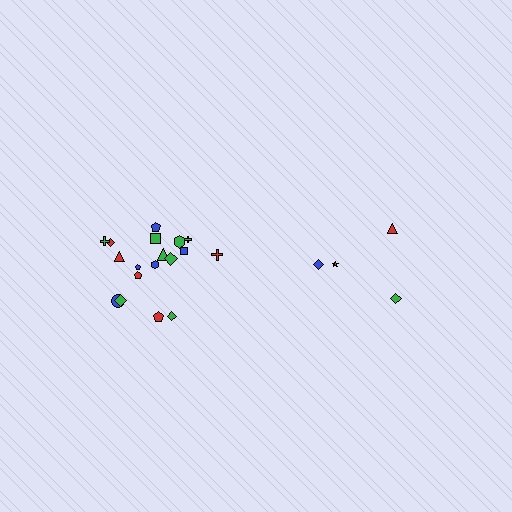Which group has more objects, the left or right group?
The left group.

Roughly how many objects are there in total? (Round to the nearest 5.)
Roughly 20 objects in total.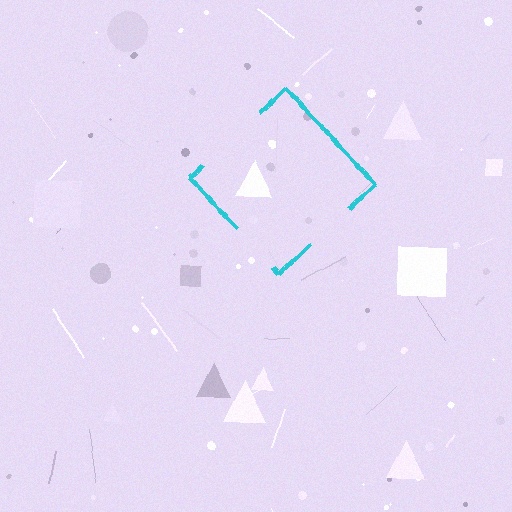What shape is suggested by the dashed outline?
The dashed outline suggests a diamond.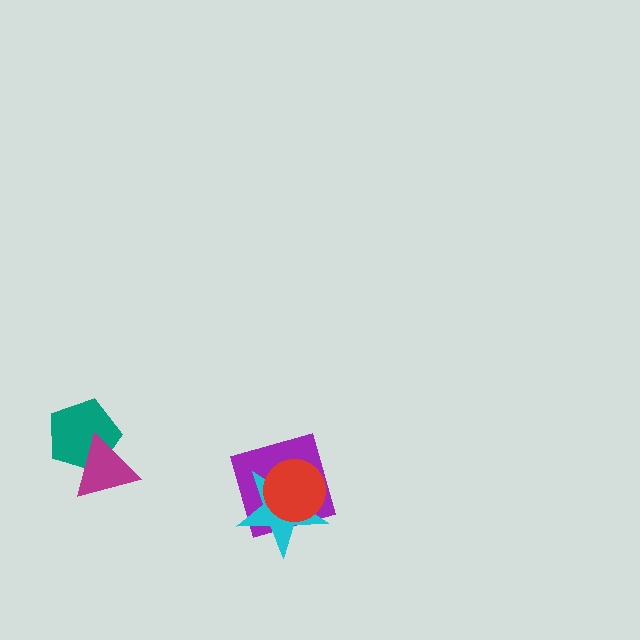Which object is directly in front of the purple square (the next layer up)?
The cyan star is directly in front of the purple square.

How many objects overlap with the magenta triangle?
1 object overlaps with the magenta triangle.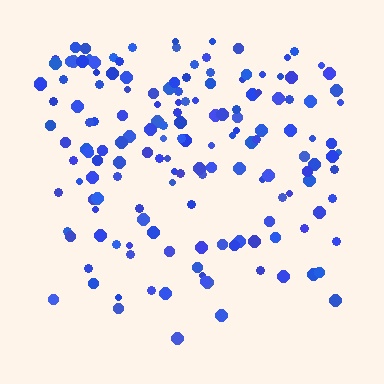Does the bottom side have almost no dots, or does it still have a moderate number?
Still a moderate number, just noticeably fewer than the top.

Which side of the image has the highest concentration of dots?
The top.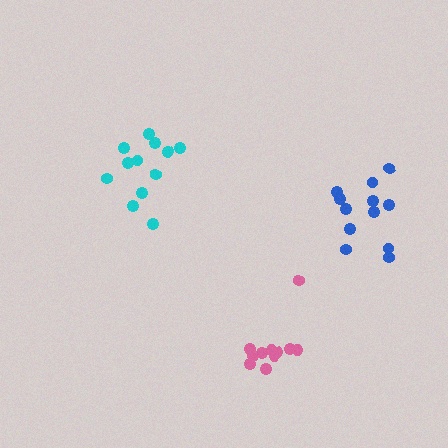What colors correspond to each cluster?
The clusters are colored: pink, blue, cyan.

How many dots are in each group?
Group 1: 11 dots, Group 2: 12 dots, Group 3: 12 dots (35 total).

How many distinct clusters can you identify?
There are 3 distinct clusters.